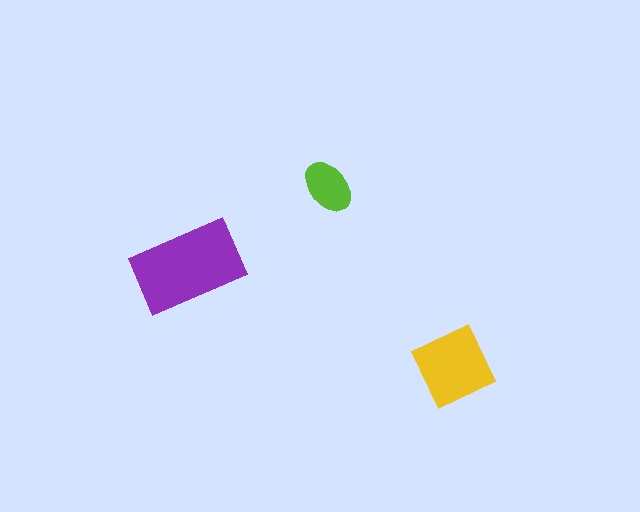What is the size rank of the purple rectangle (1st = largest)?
1st.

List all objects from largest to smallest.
The purple rectangle, the yellow diamond, the lime ellipse.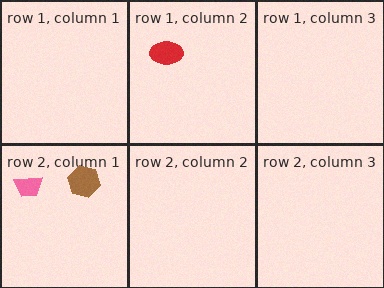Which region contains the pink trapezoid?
The row 2, column 1 region.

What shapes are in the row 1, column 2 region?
The red ellipse.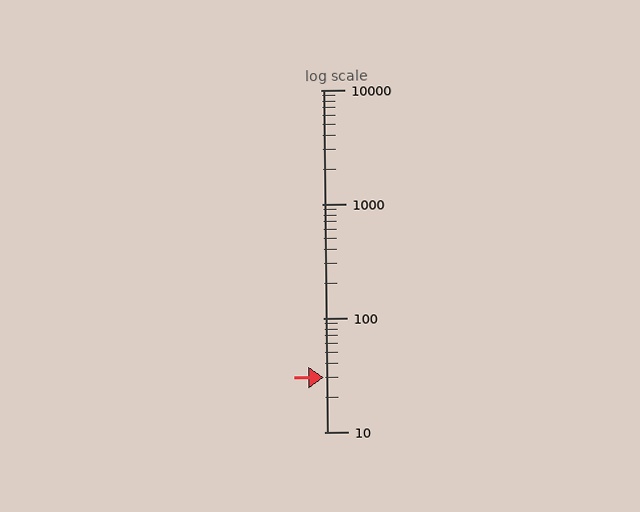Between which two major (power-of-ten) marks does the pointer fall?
The pointer is between 10 and 100.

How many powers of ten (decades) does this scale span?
The scale spans 3 decades, from 10 to 10000.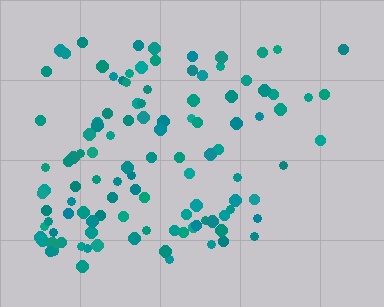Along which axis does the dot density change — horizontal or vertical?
Horizontal.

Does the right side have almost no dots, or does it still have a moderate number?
Still a moderate number, just noticeably fewer than the left.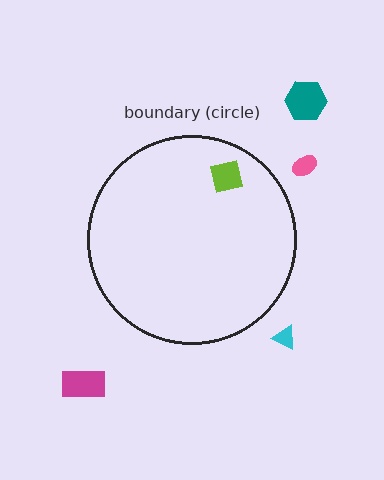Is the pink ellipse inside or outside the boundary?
Outside.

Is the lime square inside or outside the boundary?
Inside.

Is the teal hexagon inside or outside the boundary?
Outside.